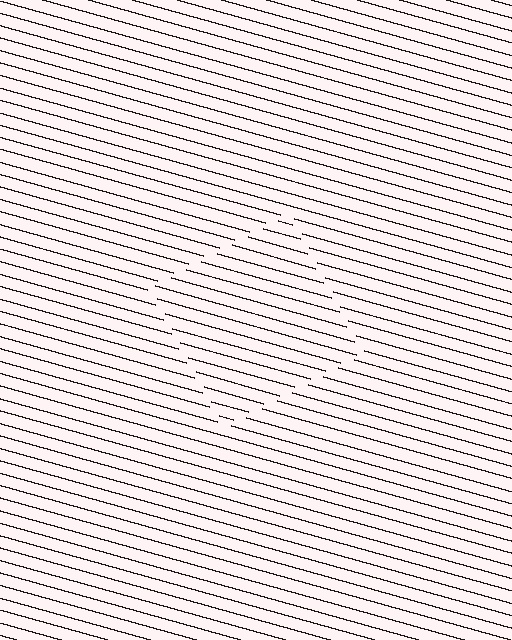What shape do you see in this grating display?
An illusory square. The interior of the shape contains the same grating, shifted by half a period — the contour is defined by the phase discontinuity where line-ends from the inner and outer gratings abut.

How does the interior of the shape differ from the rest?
The interior of the shape contains the same grating, shifted by half a period — the contour is defined by the phase discontinuity where line-ends from the inner and outer gratings abut.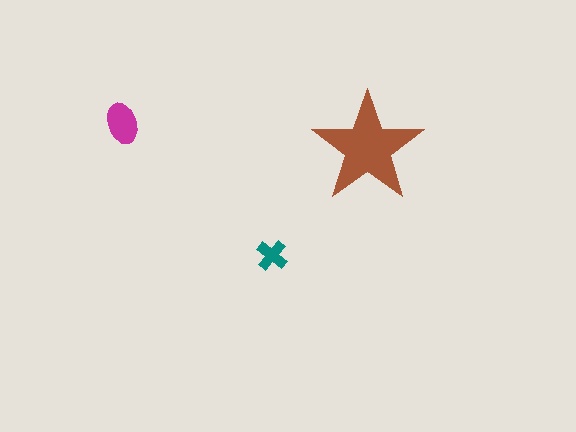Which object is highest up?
The magenta ellipse is topmost.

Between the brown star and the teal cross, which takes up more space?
The brown star.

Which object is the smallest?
The teal cross.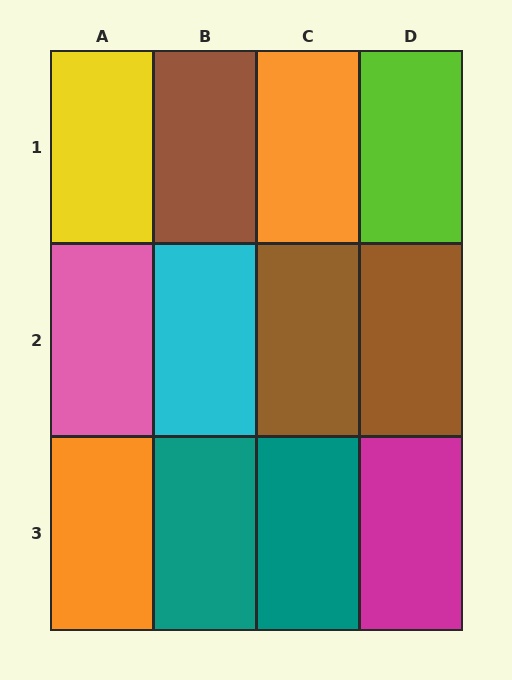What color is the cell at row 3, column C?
Teal.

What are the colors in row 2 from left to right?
Pink, cyan, brown, brown.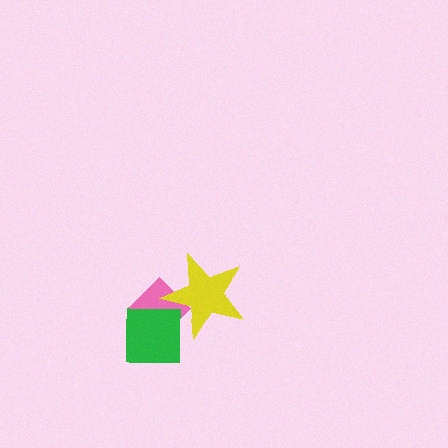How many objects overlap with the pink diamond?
2 objects overlap with the pink diamond.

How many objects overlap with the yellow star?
1 object overlaps with the yellow star.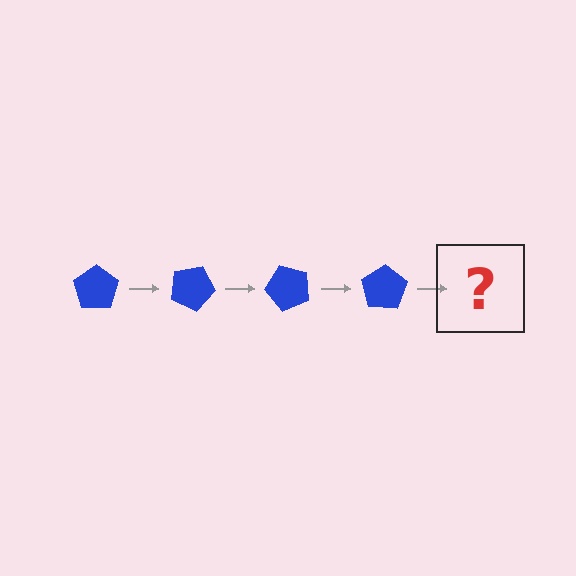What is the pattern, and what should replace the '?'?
The pattern is that the pentagon rotates 25 degrees each step. The '?' should be a blue pentagon rotated 100 degrees.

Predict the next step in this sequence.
The next step is a blue pentagon rotated 100 degrees.